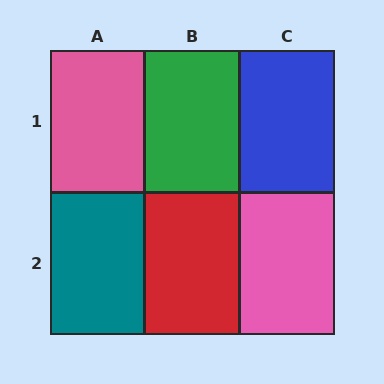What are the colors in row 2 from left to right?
Teal, red, pink.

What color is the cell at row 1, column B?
Green.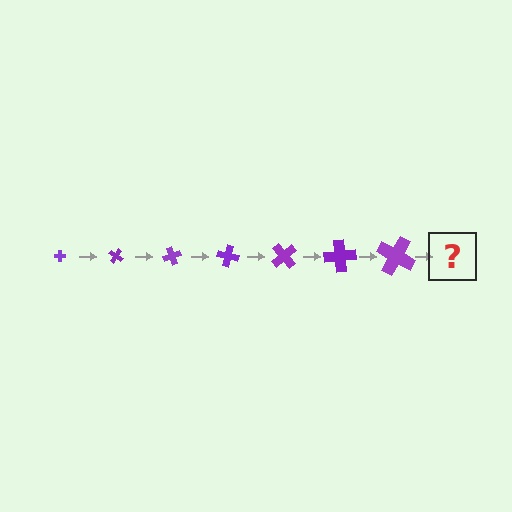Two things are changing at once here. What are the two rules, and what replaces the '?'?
The two rules are that the cross grows larger each step and it rotates 35 degrees each step. The '?' should be a cross, larger than the previous one and rotated 245 degrees from the start.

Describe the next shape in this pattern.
It should be a cross, larger than the previous one and rotated 245 degrees from the start.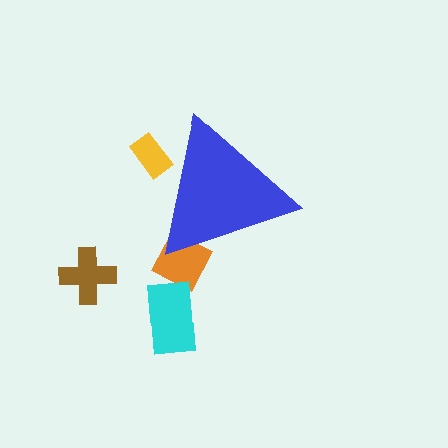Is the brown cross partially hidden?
No, the brown cross is fully visible.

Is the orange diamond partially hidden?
Yes, the orange diamond is partially hidden behind the blue triangle.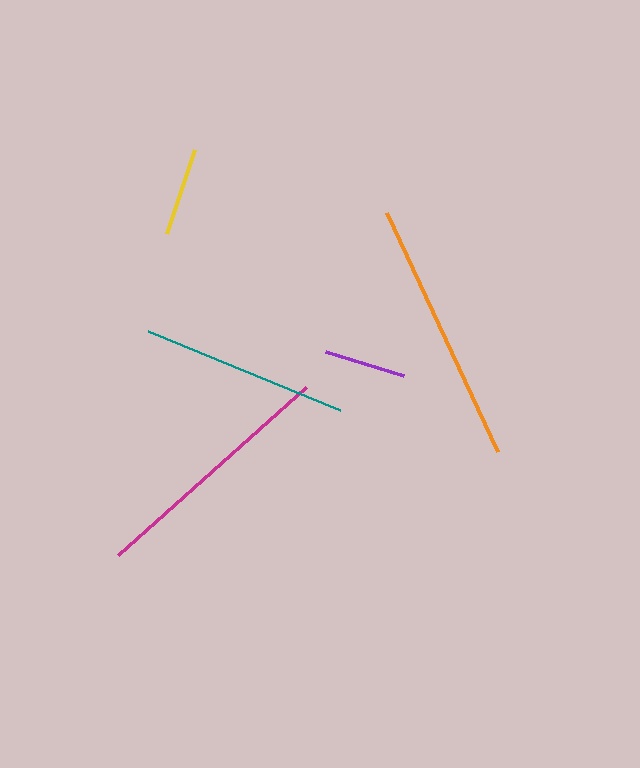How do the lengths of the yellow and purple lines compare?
The yellow and purple lines are approximately the same length.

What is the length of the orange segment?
The orange segment is approximately 264 pixels long.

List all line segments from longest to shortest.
From longest to shortest: orange, magenta, teal, yellow, purple.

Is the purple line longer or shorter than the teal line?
The teal line is longer than the purple line.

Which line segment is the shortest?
The purple line is the shortest at approximately 82 pixels.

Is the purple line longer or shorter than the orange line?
The orange line is longer than the purple line.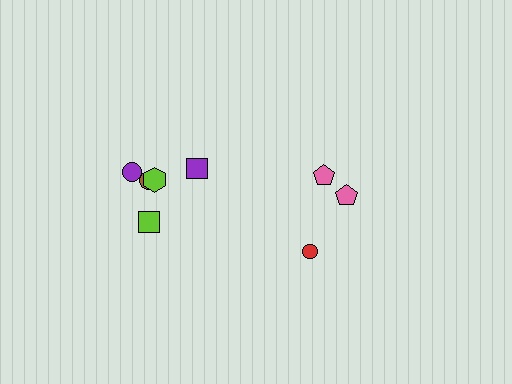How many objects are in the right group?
There are 3 objects.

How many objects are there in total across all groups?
There are 8 objects.